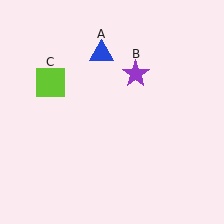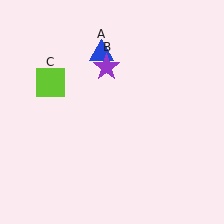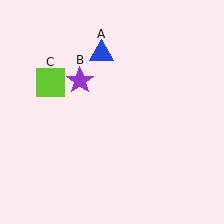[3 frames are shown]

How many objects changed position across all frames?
1 object changed position: purple star (object B).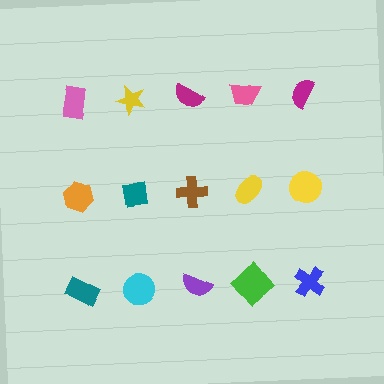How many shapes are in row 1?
5 shapes.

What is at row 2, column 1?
An orange hexagon.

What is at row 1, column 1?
A pink rectangle.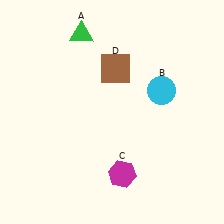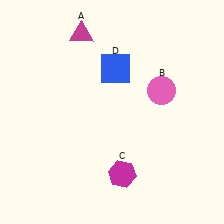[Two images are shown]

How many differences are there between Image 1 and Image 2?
There are 3 differences between the two images.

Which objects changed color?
A changed from green to magenta. B changed from cyan to pink. D changed from brown to blue.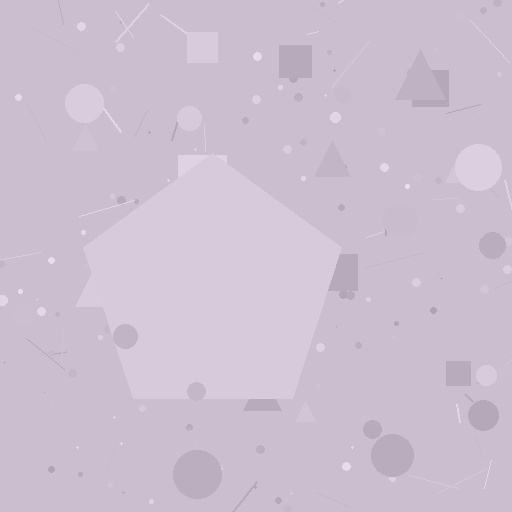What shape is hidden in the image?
A pentagon is hidden in the image.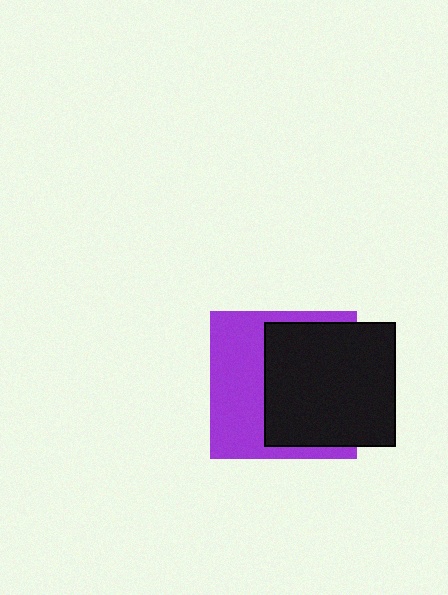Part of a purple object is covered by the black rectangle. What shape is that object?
It is a square.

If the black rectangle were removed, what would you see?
You would see the complete purple square.